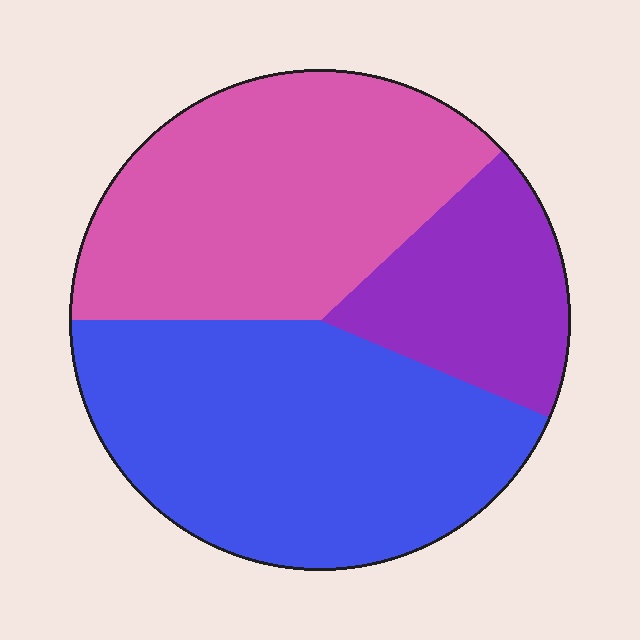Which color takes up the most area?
Blue, at roughly 45%.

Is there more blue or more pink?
Blue.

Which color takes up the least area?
Purple, at roughly 20%.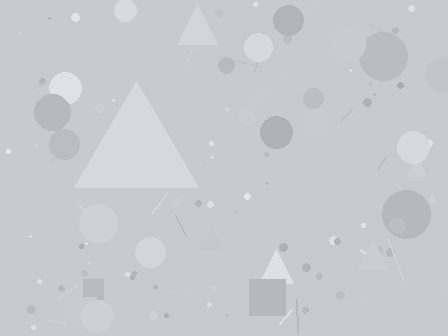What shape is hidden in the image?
A triangle is hidden in the image.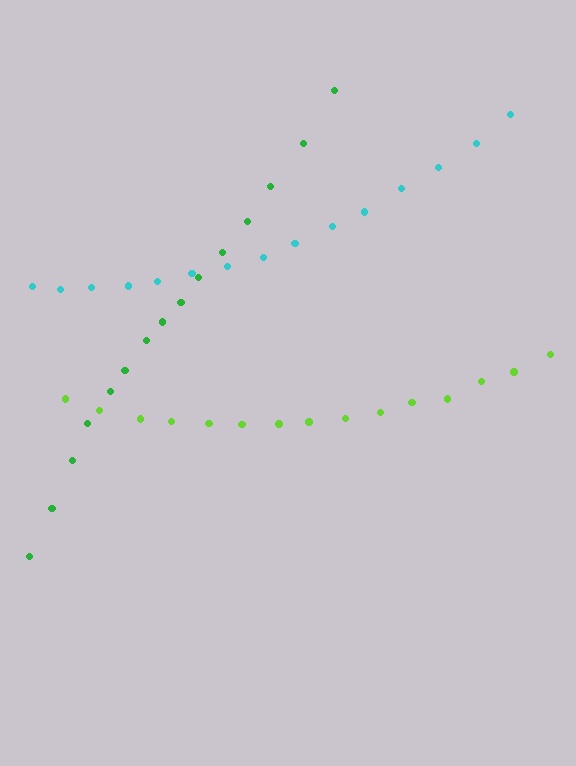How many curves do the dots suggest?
There are 3 distinct paths.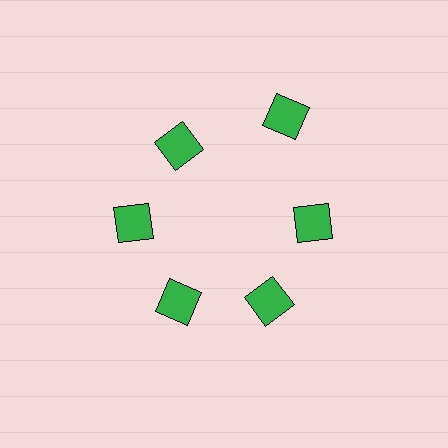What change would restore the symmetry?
The symmetry would be restored by moving it inward, back onto the ring so that all 6 diamonds sit at equal angles and equal distance from the center.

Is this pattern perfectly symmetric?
No. The 6 green diamonds are arranged in a ring, but one element near the 1 o'clock position is pushed outward from the center, breaking the 6-fold rotational symmetry.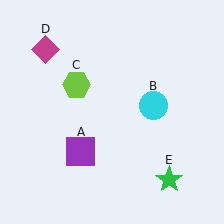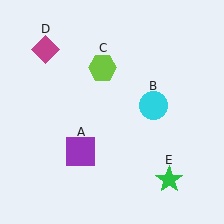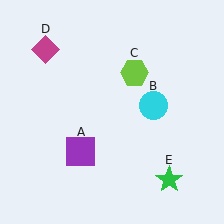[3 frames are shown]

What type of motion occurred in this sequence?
The lime hexagon (object C) rotated clockwise around the center of the scene.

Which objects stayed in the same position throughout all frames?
Purple square (object A) and cyan circle (object B) and magenta diamond (object D) and green star (object E) remained stationary.